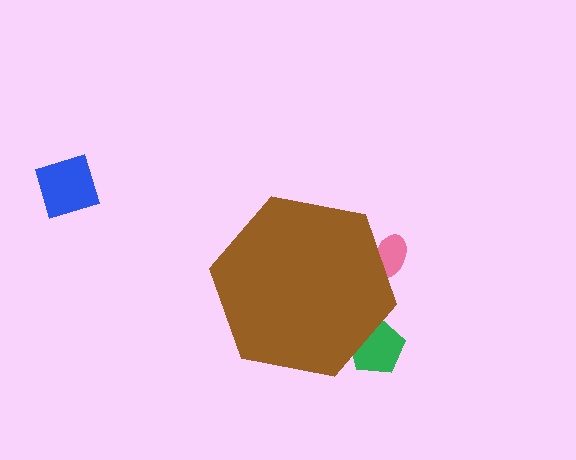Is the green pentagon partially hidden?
Yes, the green pentagon is partially hidden behind the brown hexagon.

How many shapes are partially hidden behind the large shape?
2 shapes are partially hidden.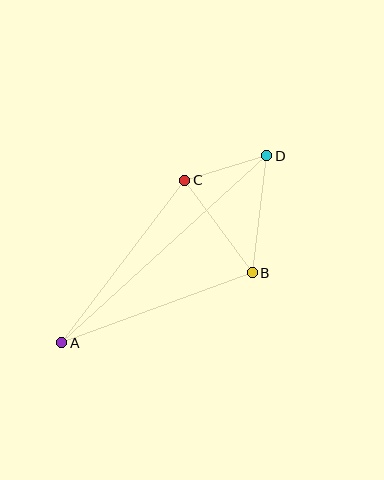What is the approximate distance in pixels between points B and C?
The distance between B and C is approximately 114 pixels.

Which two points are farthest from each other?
Points A and D are farthest from each other.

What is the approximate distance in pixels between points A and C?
The distance between A and C is approximately 204 pixels.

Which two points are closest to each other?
Points C and D are closest to each other.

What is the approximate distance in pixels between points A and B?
The distance between A and B is approximately 203 pixels.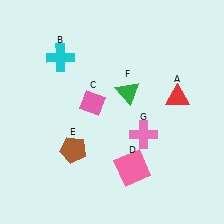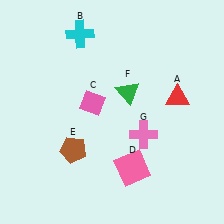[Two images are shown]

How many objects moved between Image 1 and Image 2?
1 object moved between the two images.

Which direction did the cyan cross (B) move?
The cyan cross (B) moved up.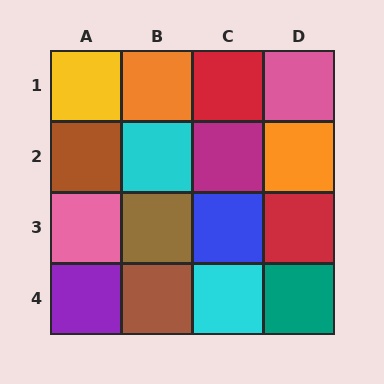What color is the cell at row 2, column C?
Magenta.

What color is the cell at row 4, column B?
Brown.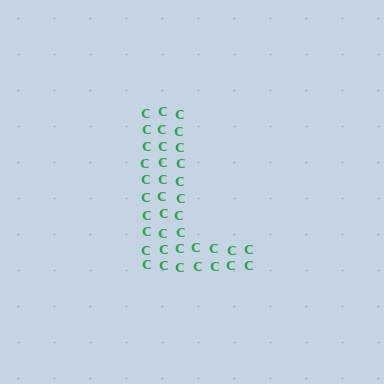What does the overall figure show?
The overall figure shows the letter L.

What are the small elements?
The small elements are letter C's.